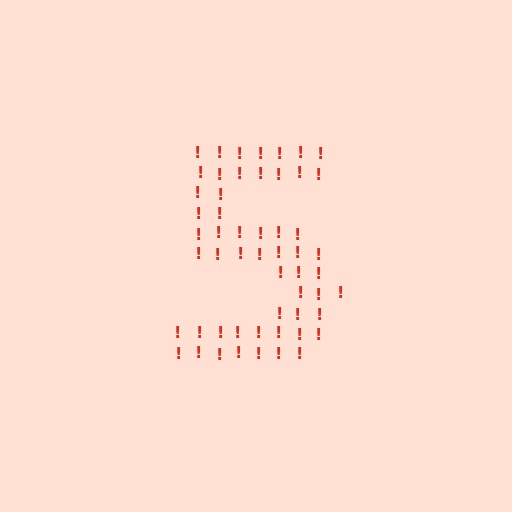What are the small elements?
The small elements are exclamation marks.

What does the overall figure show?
The overall figure shows the digit 5.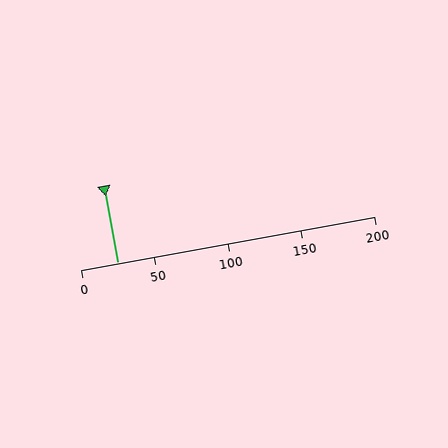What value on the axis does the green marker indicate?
The marker indicates approximately 25.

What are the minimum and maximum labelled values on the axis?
The axis runs from 0 to 200.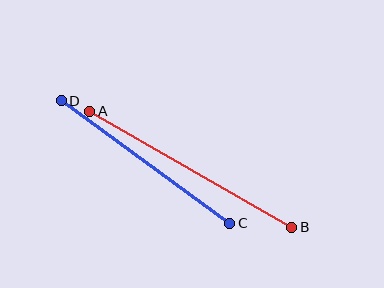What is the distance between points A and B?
The distance is approximately 233 pixels.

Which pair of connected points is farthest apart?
Points A and B are farthest apart.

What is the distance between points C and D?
The distance is approximately 208 pixels.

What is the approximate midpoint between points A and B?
The midpoint is at approximately (191, 169) pixels.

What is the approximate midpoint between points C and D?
The midpoint is at approximately (145, 162) pixels.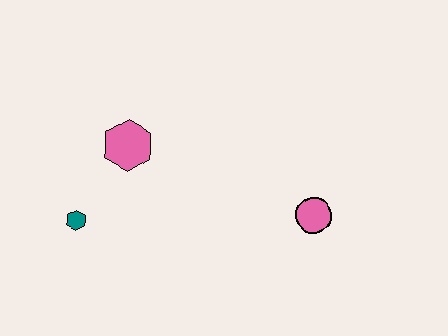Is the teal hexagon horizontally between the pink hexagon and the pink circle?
No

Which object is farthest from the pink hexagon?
The pink circle is farthest from the pink hexagon.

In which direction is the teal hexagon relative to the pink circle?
The teal hexagon is to the left of the pink circle.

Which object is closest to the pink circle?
The pink hexagon is closest to the pink circle.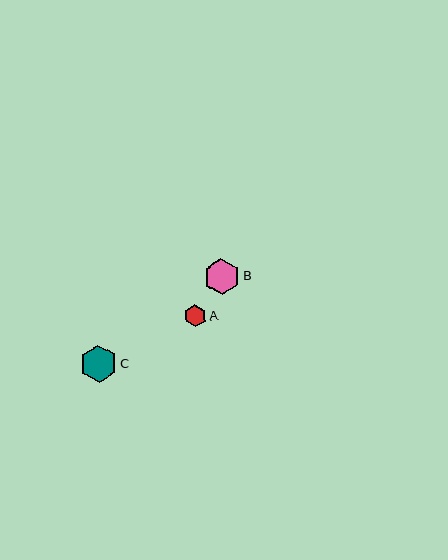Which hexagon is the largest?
Hexagon C is the largest with a size of approximately 37 pixels.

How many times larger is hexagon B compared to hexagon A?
Hexagon B is approximately 1.7 times the size of hexagon A.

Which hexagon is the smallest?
Hexagon A is the smallest with a size of approximately 22 pixels.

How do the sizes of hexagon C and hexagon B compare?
Hexagon C and hexagon B are approximately the same size.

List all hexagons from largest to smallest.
From largest to smallest: C, B, A.